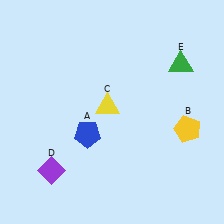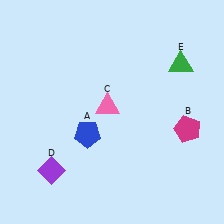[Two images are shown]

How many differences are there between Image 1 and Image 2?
There are 2 differences between the two images.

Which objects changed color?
B changed from yellow to magenta. C changed from yellow to pink.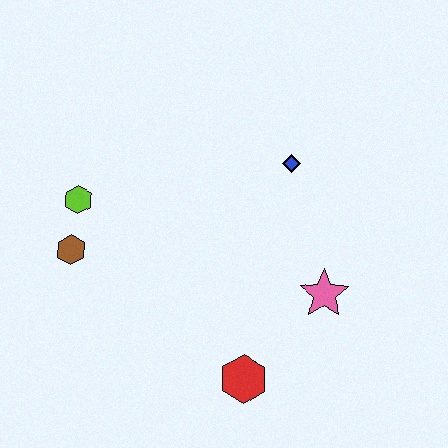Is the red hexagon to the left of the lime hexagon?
No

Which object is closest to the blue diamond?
The pink star is closest to the blue diamond.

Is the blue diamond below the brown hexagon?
No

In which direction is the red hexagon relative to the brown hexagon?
The red hexagon is to the right of the brown hexagon.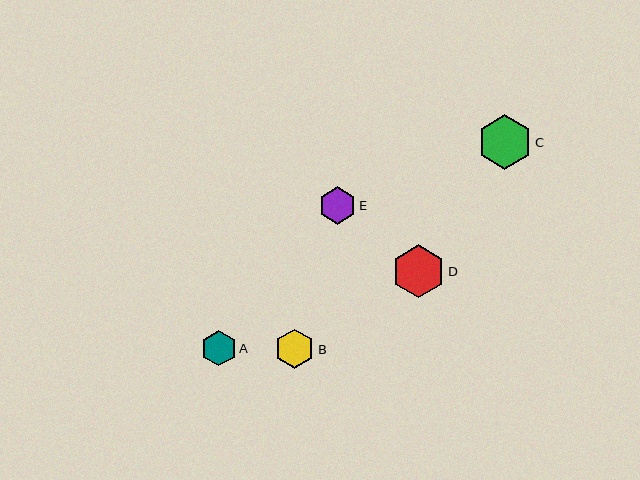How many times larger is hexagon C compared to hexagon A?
Hexagon C is approximately 1.5 times the size of hexagon A.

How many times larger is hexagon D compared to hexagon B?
Hexagon D is approximately 1.3 times the size of hexagon B.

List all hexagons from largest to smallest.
From largest to smallest: C, D, B, E, A.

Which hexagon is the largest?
Hexagon C is the largest with a size of approximately 54 pixels.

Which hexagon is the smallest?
Hexagon A is the smallest with a size of approximately 35 pixels.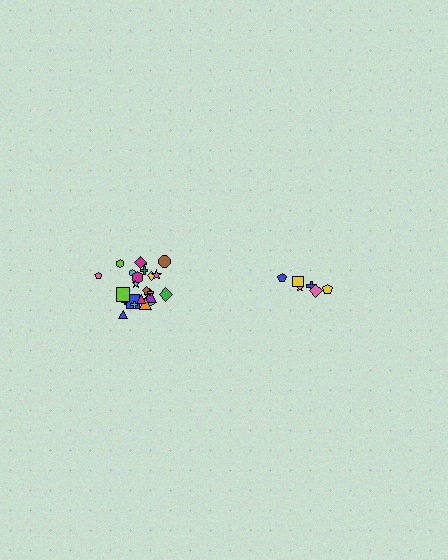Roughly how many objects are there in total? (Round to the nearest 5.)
Roughly 30 objects in total.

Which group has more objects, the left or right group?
The left group.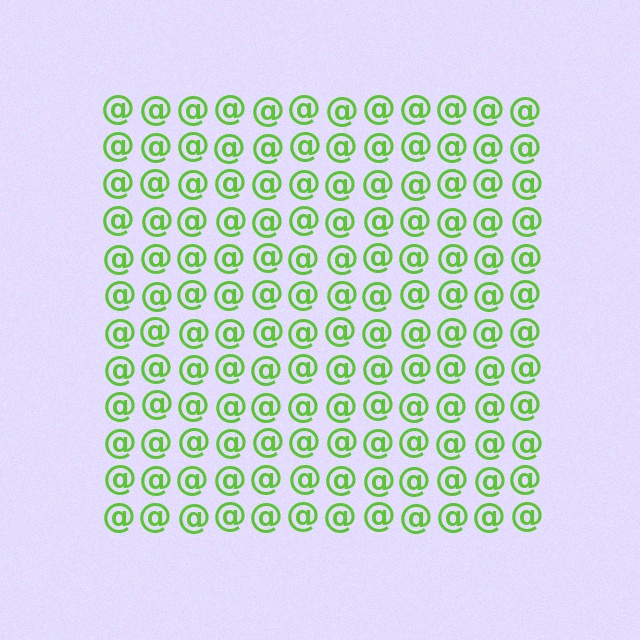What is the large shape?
The large shape is a square.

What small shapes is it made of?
It is made of small at signs.